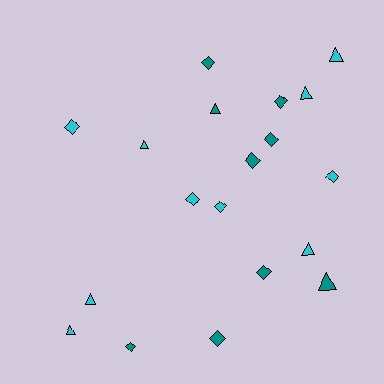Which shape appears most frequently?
Diamond, with 11 objects.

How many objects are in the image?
There are 19 objects.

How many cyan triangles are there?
There are 6 cyan triangles.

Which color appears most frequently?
Cyan, with 10 objects.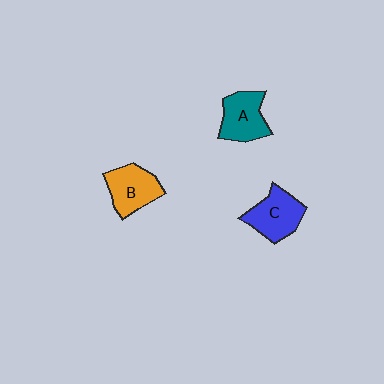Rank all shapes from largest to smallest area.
From largest to smallest: C (blue), B (orange), A (teal).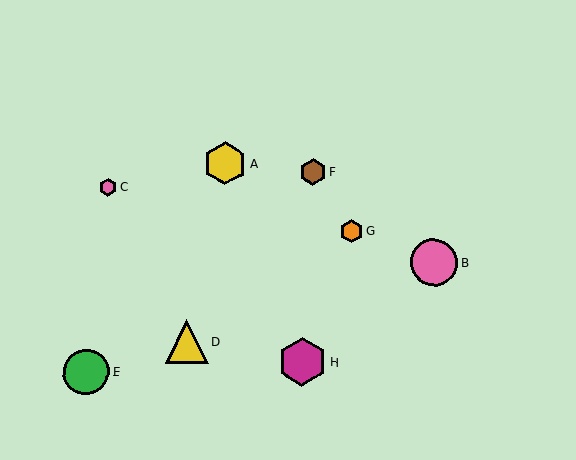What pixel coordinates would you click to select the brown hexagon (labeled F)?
Click at (313, 173) to select the brown hexagon F.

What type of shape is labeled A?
Shape A is a yellow hexagon.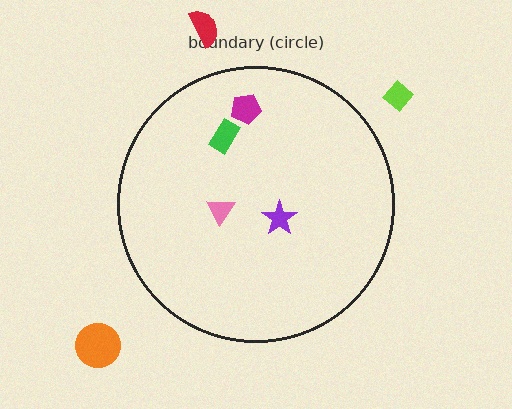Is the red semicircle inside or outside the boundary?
Outside.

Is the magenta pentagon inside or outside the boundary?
Inside.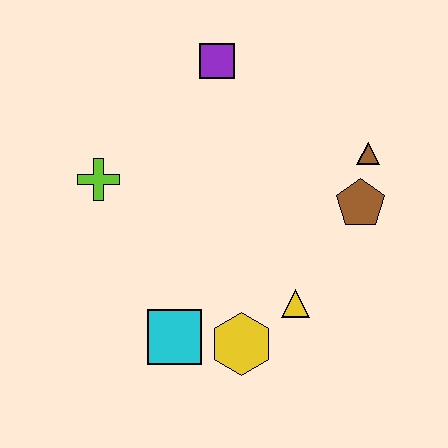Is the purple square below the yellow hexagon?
No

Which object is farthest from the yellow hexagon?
The purple square is farthest from the yellow hexagon.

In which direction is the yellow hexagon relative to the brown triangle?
The yellow hexagon is below the brown triangle.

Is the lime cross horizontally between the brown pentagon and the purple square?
No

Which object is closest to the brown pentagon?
The brown triangle is closest to the brown pentagon.